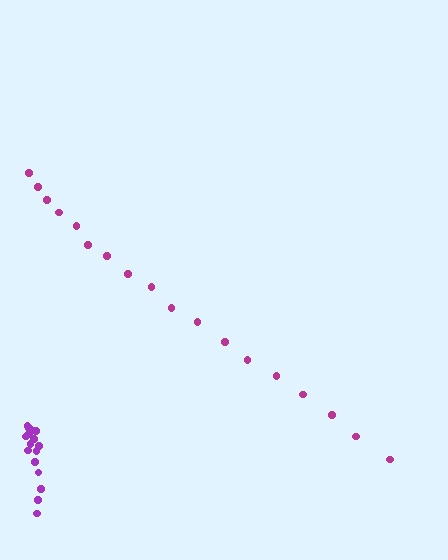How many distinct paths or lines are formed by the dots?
There are 2 distinct paths.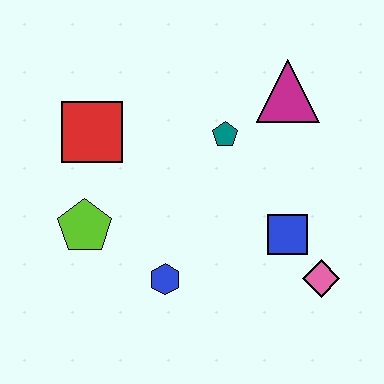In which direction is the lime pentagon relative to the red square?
The lime pentagon is below the red square.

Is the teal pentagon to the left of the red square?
No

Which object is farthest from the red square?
The pink diamond is farthest from the red square.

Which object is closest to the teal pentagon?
The magenta triangle is closest to the teal pentagon.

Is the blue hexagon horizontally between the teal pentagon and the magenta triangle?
No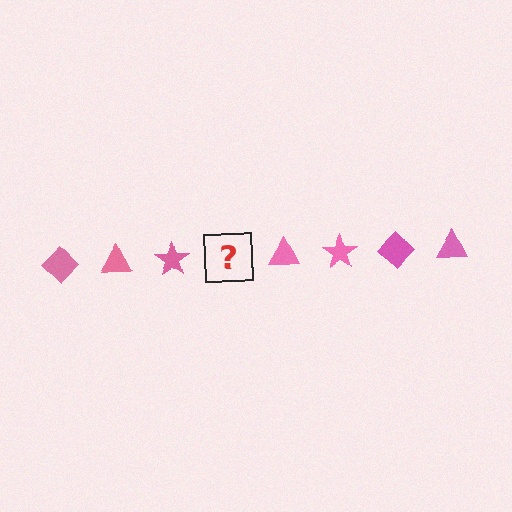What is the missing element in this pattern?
The missing element is a pink diamond.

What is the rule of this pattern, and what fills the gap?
The rule is that the pattern cycles through diamond, triangle, star shapes in pink. The gap should be filled with a pink diamond.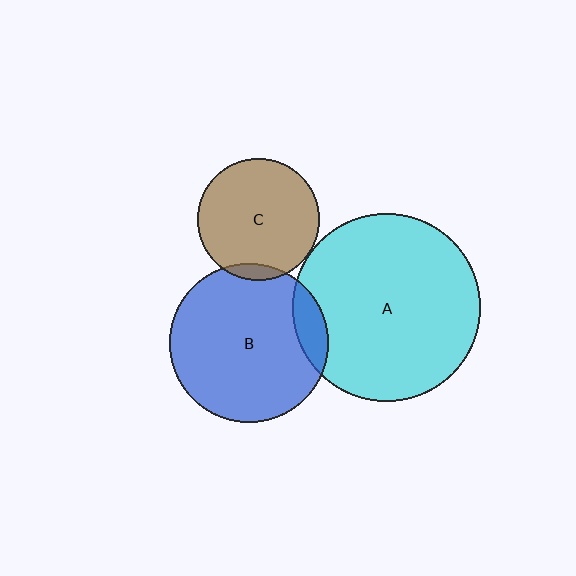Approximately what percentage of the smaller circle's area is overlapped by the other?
Approximately 10%.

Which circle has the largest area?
Circle A (cyan).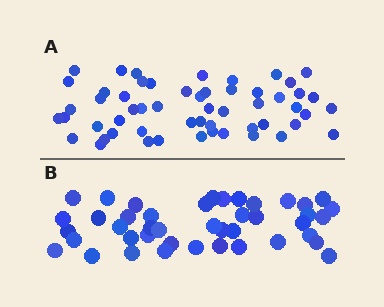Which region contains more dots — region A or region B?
Region A (the top region) has more dots.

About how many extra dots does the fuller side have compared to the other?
Region A has roughly 12 or so more dots than region B.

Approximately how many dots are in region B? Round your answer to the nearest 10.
About 40 dots. (The exact count is 43, which rounds to 40.)